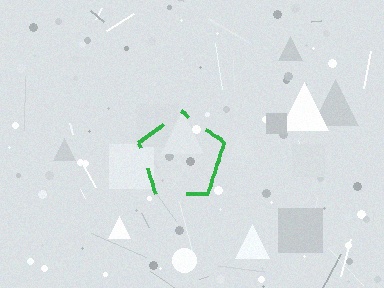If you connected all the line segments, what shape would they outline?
They would outline a pentagon.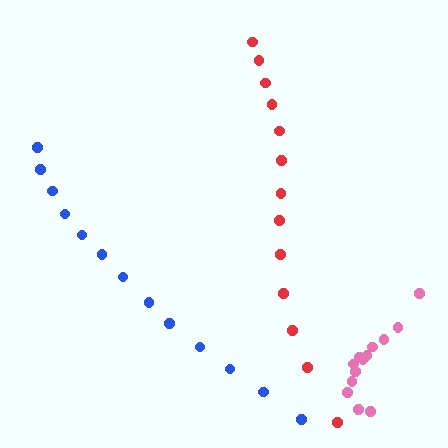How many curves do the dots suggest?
There are 3 distinct paths.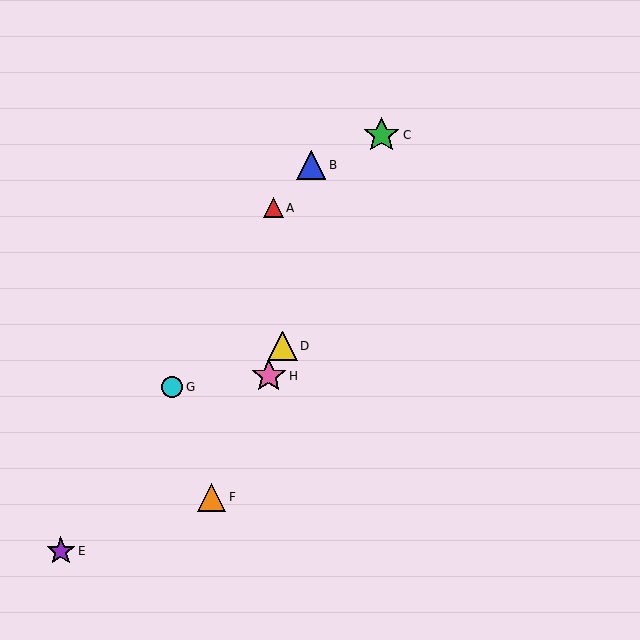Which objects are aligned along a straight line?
Objects C, D, F, H are aligned along a straight line.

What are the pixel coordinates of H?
Object H is at (269, 376).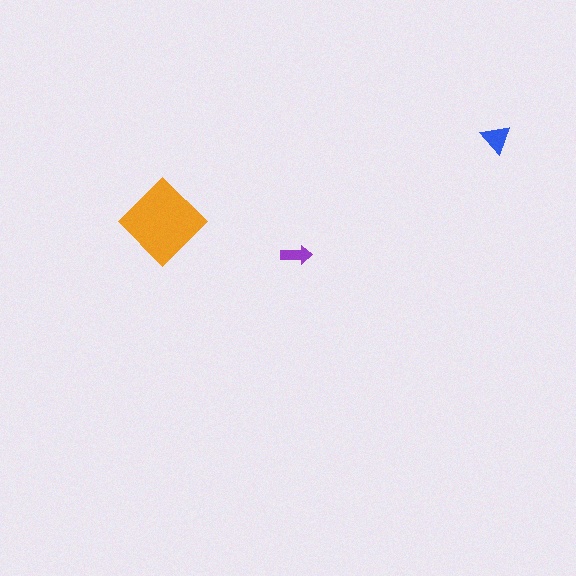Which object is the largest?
The orange diamond.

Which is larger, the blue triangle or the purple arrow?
The blue triangle.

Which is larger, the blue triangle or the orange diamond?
The orange diamond.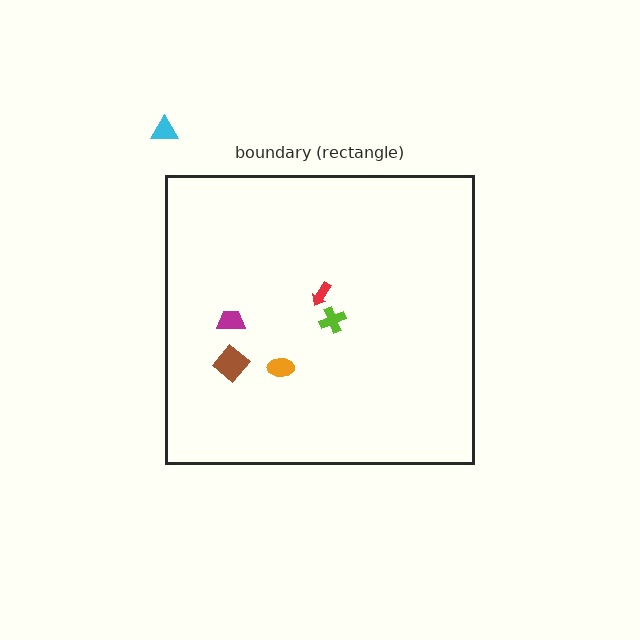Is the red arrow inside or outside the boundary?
Inside.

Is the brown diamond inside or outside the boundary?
Inside.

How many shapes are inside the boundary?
5 inside, 1 outside.